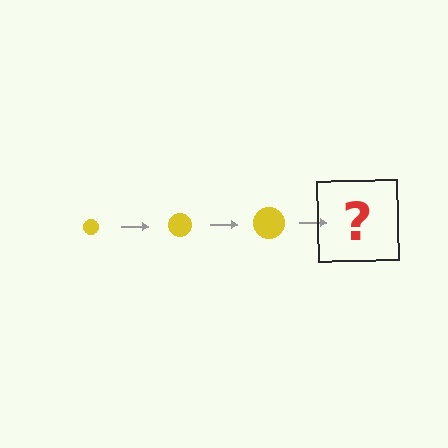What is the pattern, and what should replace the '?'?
The pattern is that the circle gets progressively larger each step. The '?' should be a yellow circle, larger than the previous one.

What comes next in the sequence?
The next element should be a yellow circle, larger than the previous one.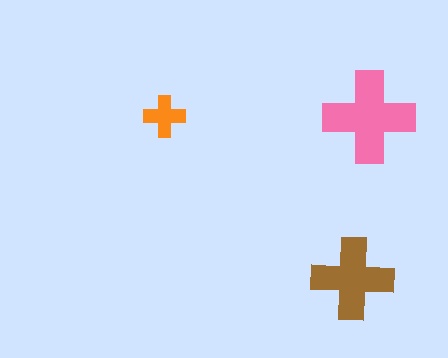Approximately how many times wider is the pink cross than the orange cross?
About 2 times wider.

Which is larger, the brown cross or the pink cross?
The pink one.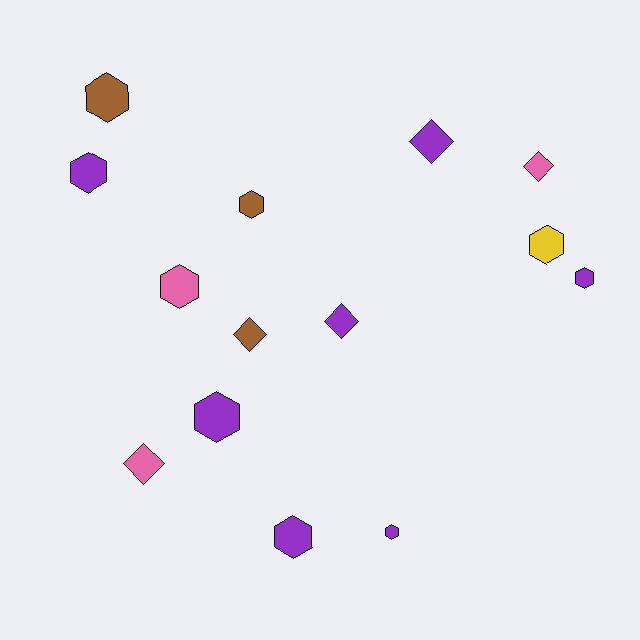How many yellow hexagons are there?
There is 1 yellow hexagon.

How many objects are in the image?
There are 14 objects.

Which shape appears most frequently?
Hexagon, with 9 objects.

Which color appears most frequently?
Purple, with 7 objects.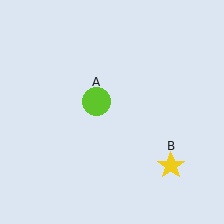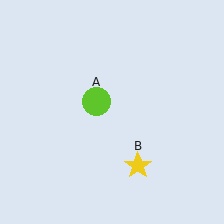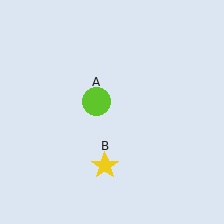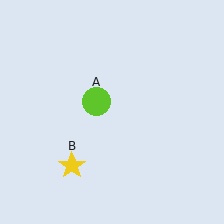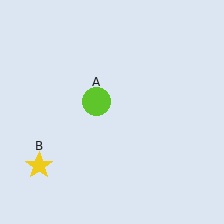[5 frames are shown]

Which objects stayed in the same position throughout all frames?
Lime circle (object A) remained stationary.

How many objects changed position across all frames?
1 object changed position: yellow star (object B).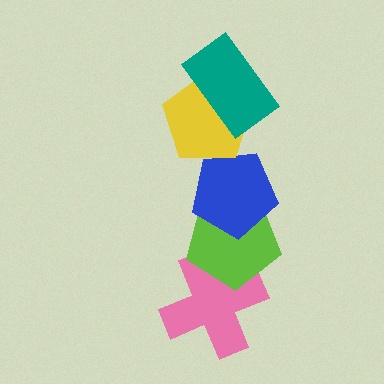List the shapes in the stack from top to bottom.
From top to bottom: the teal rectangle, the yellow pentagon, the blue pentagon, the lime pentagon, the pink cross.